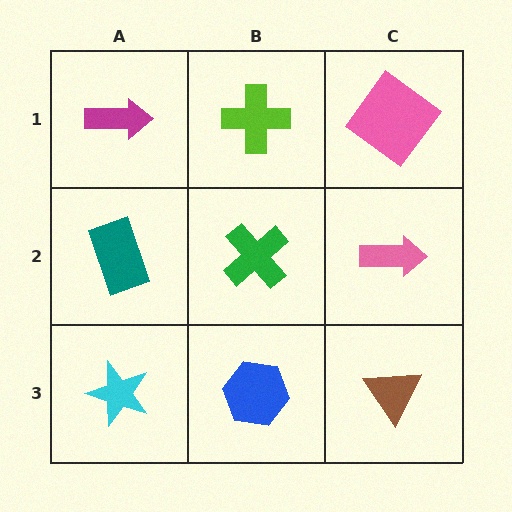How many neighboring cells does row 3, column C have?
2.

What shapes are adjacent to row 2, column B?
A lime cross (row 1, column B), a blue hexagon (row 3, column B), a teal rectangle (row 2, column A), a pink arrow (row 2, column C).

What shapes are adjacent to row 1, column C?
A pink arrow (row 2, column C), a lime cross (row 1, column B).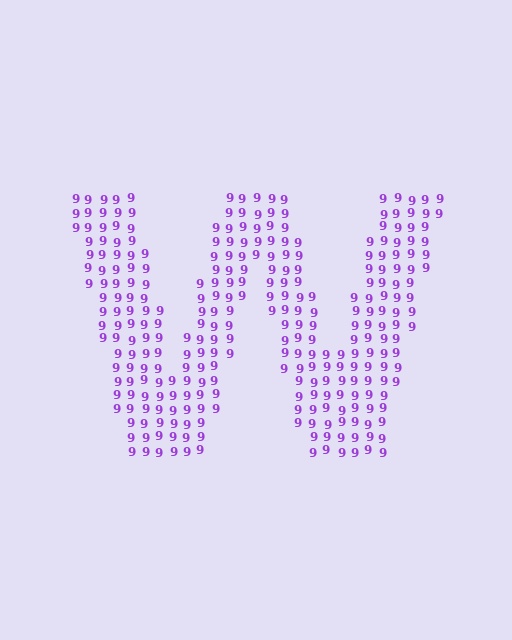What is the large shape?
The large shape is the letter W.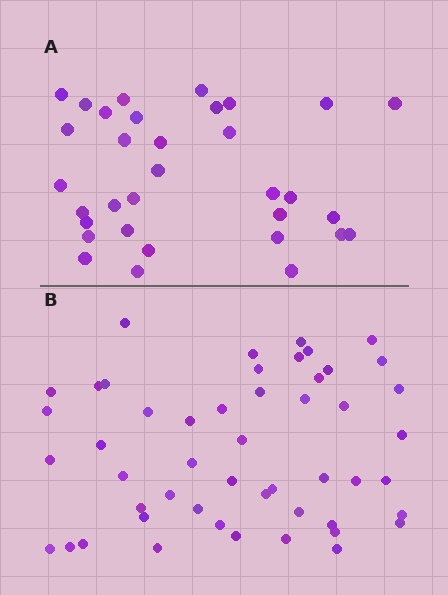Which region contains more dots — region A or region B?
Region B (the bottom region) has more dots.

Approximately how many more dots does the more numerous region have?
Region B has approximately 15 more dots than region A.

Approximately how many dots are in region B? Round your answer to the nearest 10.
About 50 dots.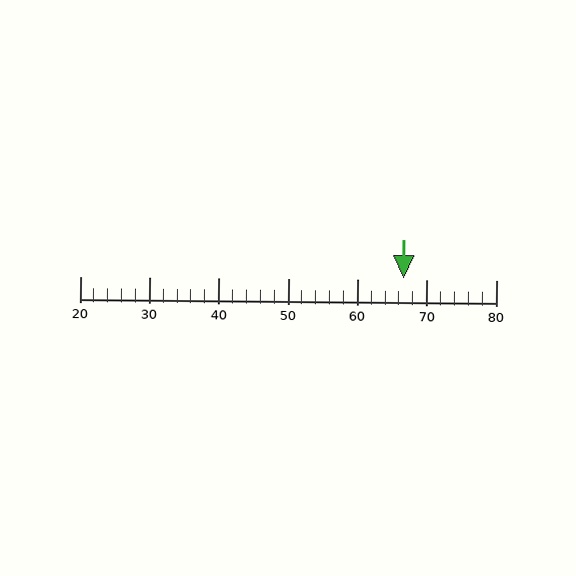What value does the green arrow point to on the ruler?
The green arrow points to approximately 67.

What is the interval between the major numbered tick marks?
The major tick marks are spaced 10 units apart.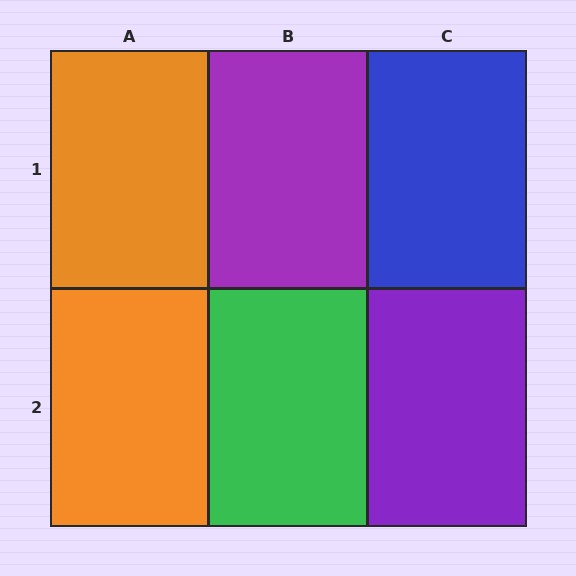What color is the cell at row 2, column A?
Orange.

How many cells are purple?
2 cells are purple.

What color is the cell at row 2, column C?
Purple.